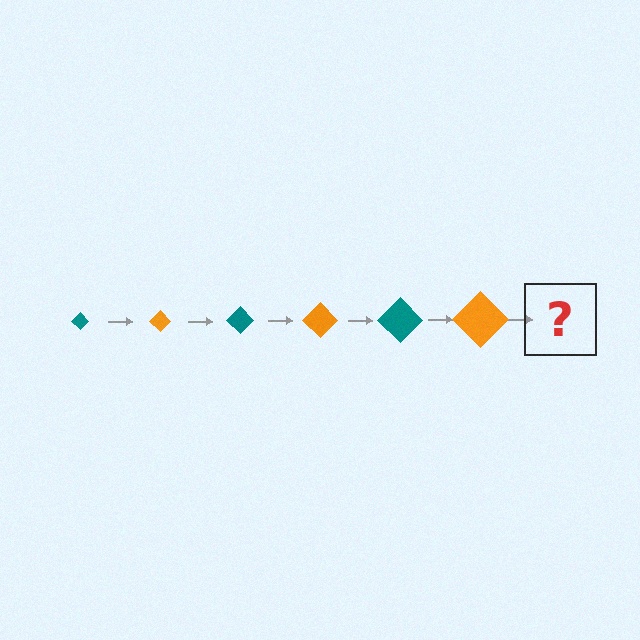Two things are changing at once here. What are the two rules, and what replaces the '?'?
The two rules are that the diamond grows larger each step and the color cycles through teal and orange. The '?' should be a teal diamond, larger than the previous one.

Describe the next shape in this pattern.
It should be a teal diamond, larger than the previous one.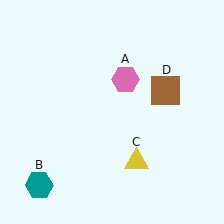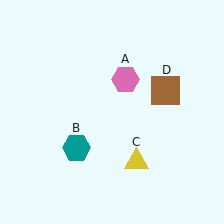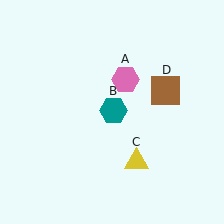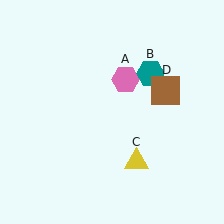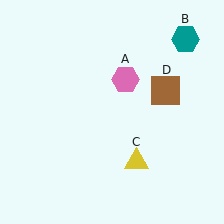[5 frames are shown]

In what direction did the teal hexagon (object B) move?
The teal hexagon (object B) moved up and to the right.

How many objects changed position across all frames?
1 object changed position: teal hexagon (object B).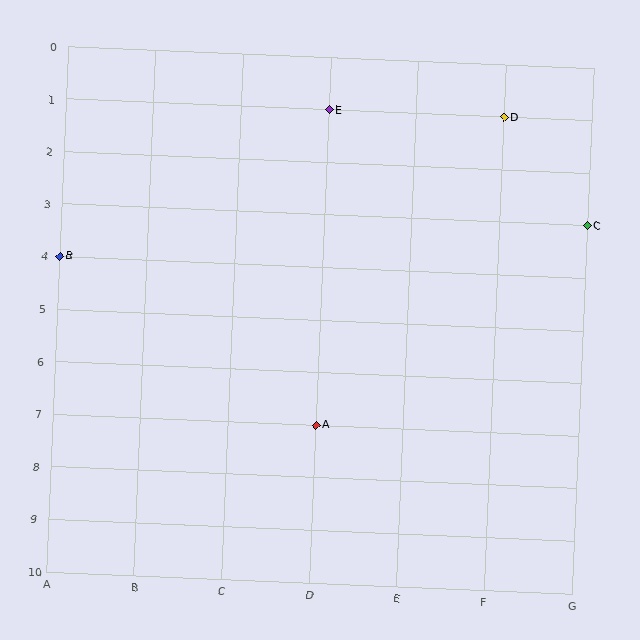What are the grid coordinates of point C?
Point C is at grid coordinates (G, 3).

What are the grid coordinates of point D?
Point D is at grid coordinates (F, 1).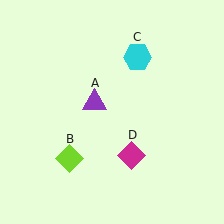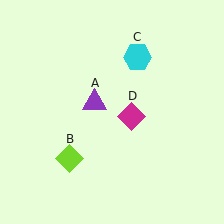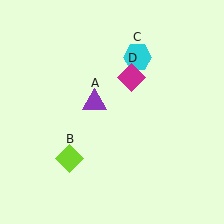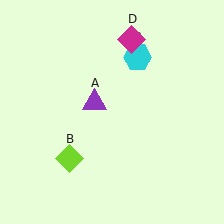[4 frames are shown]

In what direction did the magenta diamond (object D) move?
The magenta diamond (object D) moved up.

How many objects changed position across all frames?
1 object changed position: magenta diamond (object D).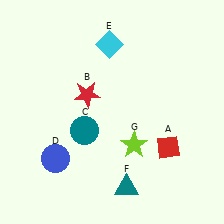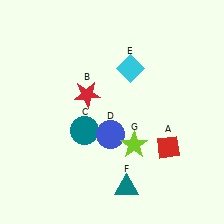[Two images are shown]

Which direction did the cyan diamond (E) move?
The cyan diamond (E) moved down.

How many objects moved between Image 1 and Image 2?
2 objects moved between the two images.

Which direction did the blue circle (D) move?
The blue circle (D) moved right.